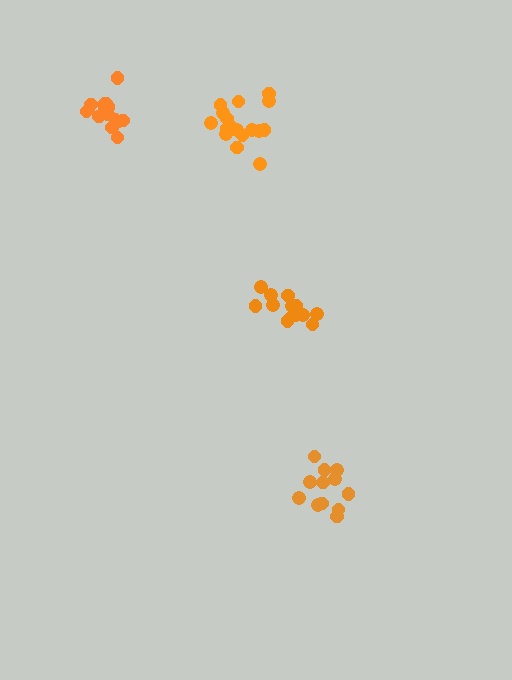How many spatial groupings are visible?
There are 4 spatial groupings.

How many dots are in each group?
Group 1: 12 dots, Group 2: 17 dots, Group 3: 15 dots, Group 4: 16 dots (60 total).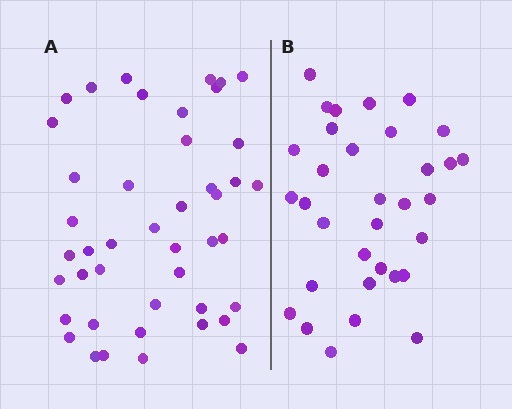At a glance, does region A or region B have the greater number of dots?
Region A (the left region) has more dots.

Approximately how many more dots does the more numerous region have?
Region A has roughly 12 or so more dots than region B.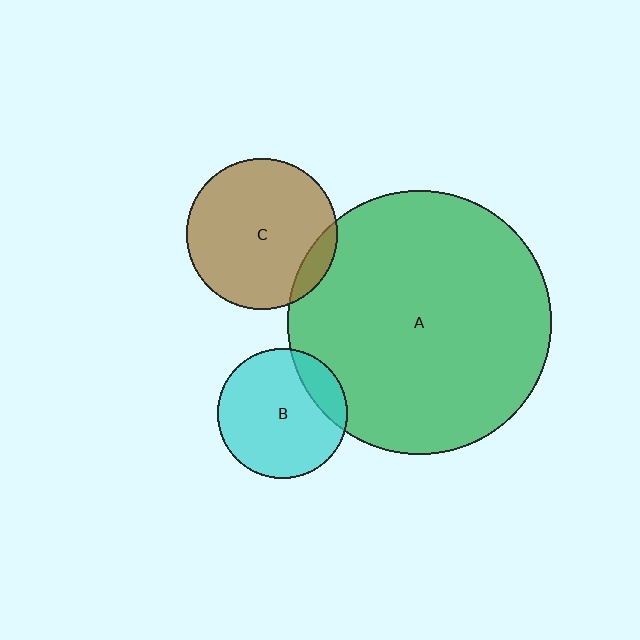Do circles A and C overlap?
Yes.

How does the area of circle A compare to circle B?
Approximately 4.1 times.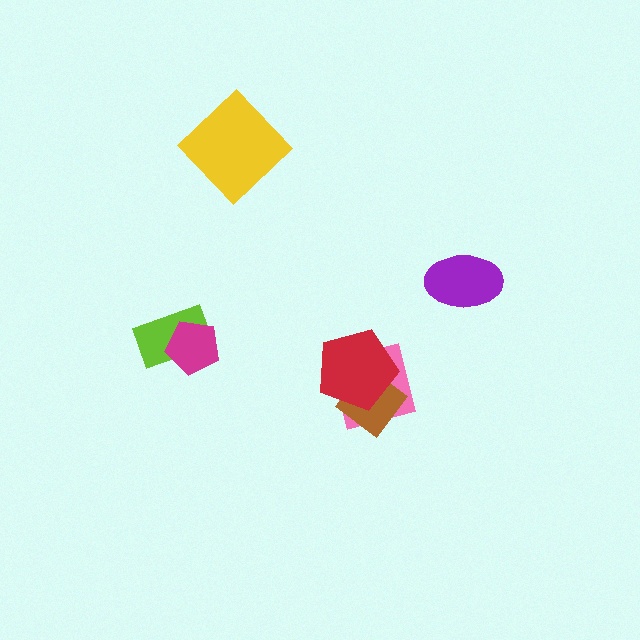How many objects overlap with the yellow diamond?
0 objects overlap with the yellow diamond.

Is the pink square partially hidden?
Yes, it is partially covered by another shape.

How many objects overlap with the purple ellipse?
0 objects overlap with the purple ellipse.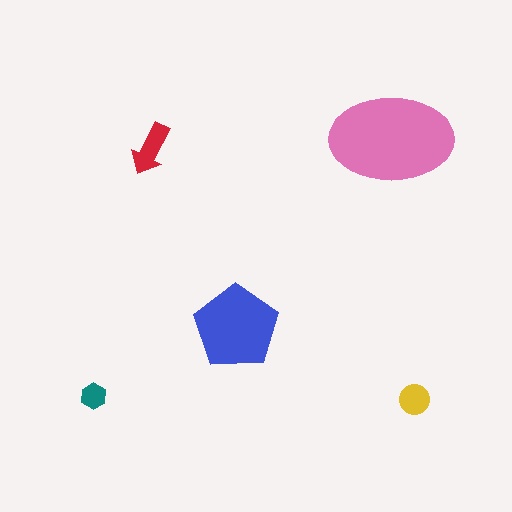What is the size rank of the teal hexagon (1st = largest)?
5th.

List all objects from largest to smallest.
The pink ellipse, the blue pentagon, the red arrow, the yellow circle, the teal hexagon.